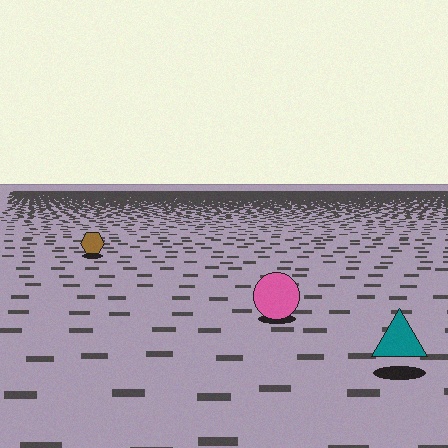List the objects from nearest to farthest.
From nearest to farthest: the teal triangle, the pink circle, the brown hexagon.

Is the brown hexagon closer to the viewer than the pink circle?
No. The pink circle is closer — you can tell from the texture gradient: the ground texture is coarser near it.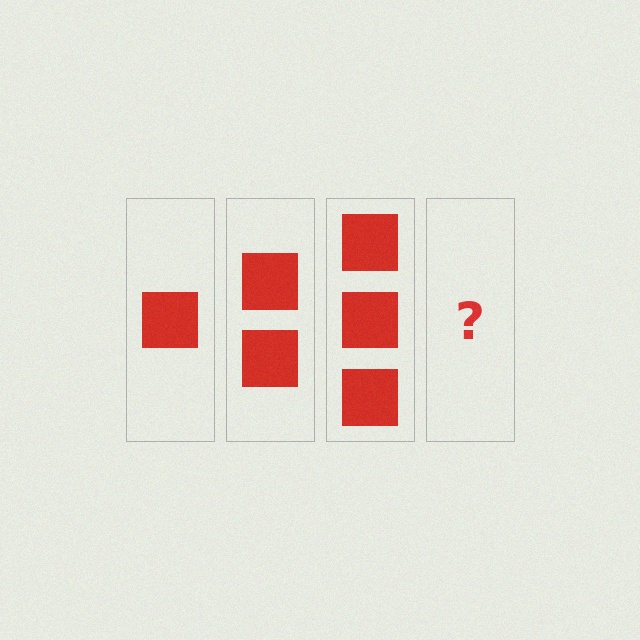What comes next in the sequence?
The next element should be 4 squares.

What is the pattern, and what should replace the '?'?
The pattern is that each step adds one more square. The '?' should be 4 squares.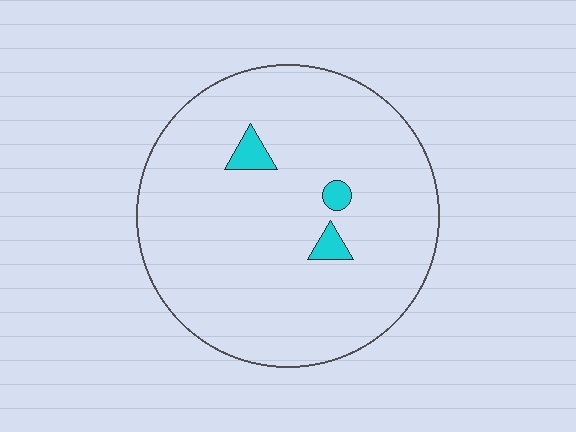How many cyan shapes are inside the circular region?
3.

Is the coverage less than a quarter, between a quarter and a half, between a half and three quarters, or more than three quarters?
Less than a quarter.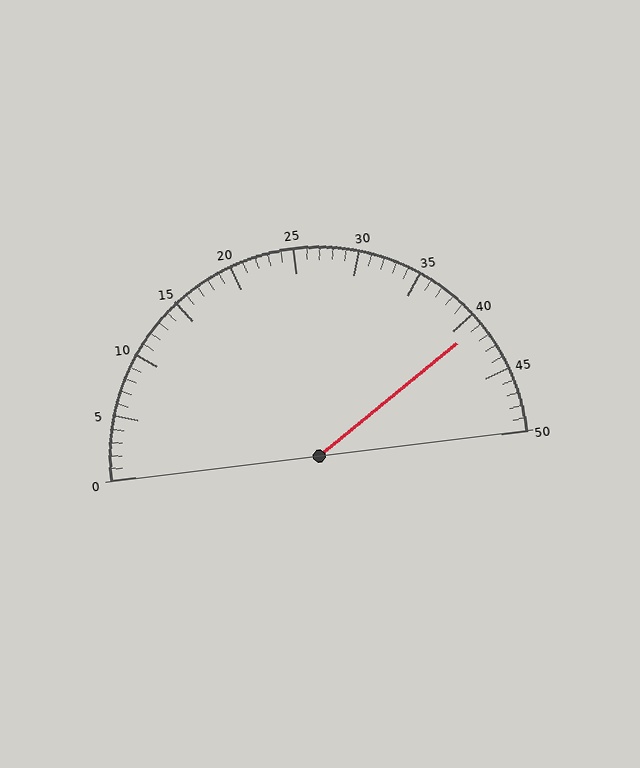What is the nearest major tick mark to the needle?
The nearest major tick mark is 40.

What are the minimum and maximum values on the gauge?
The gauge ranges from 0 to 50.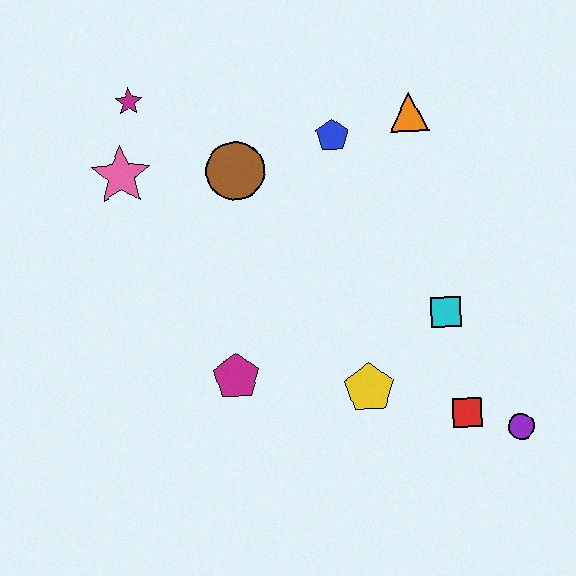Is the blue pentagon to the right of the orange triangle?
No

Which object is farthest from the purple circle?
The magenta star is farthest from the purple circle.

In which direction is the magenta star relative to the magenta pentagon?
The magenta star is above the magenta pentagon.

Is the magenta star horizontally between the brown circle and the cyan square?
No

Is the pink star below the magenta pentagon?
No